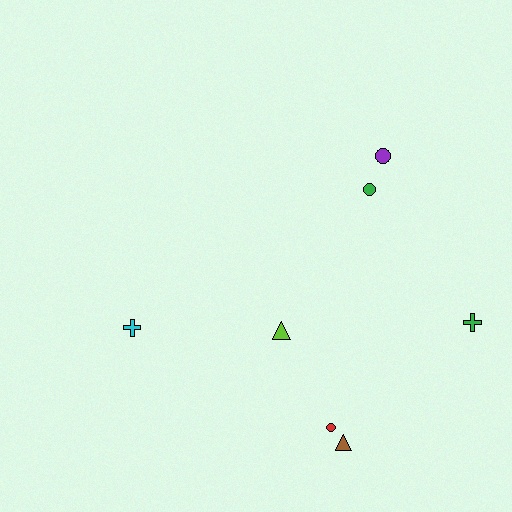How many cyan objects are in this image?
There is 1 cyan object.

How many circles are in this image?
There are 3 circles.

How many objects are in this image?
There are 7 objects.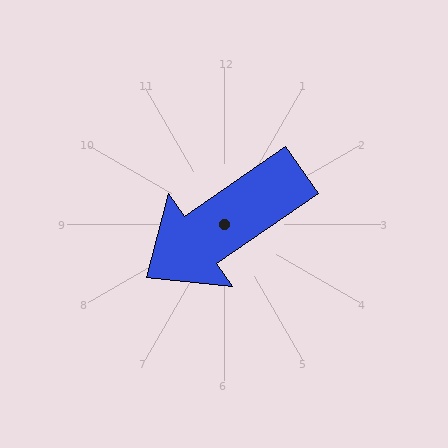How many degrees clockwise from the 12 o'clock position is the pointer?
Approximately 235 degrees.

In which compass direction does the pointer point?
Southwest.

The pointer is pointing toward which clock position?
Roughly 8 o'clock.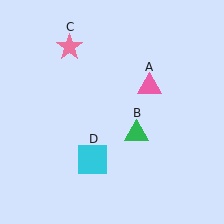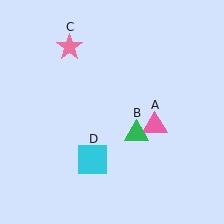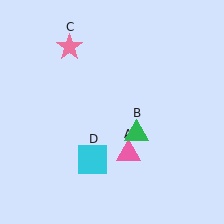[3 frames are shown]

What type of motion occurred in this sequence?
The pink triangle (object A) rotated clockwise around the center of the scene.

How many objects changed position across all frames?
1 object changed position: pink triangle (object A).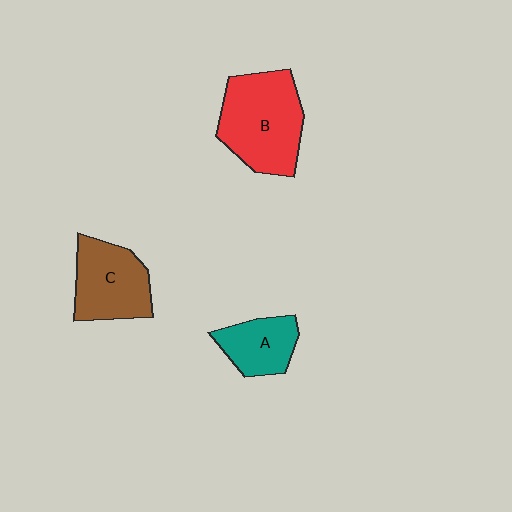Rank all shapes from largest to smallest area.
From largest to smallest: B (red), C (brown), A (teal).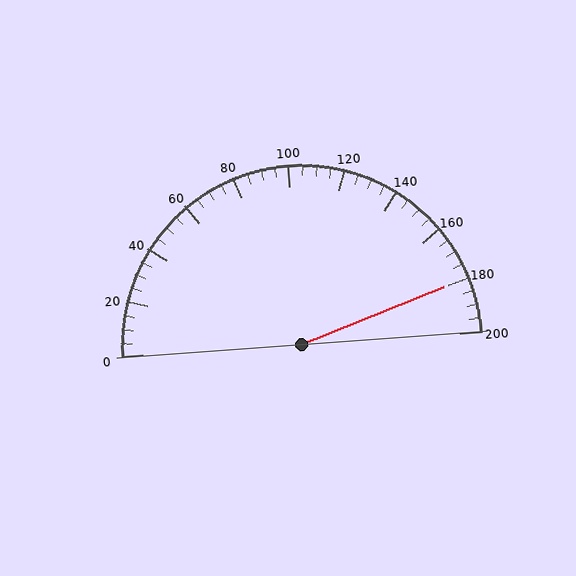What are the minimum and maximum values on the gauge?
The gauge ranges from 0 to 200.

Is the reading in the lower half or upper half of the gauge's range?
The reading is in the upper half of the range (0 to 200).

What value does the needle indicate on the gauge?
The needle indicates approximately 180.